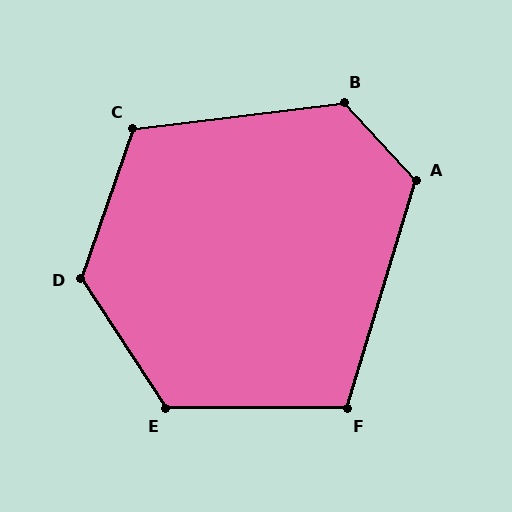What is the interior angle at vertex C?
Approximately 116 degrees (obtuse).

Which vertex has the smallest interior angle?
F, at approximately 107 degrees.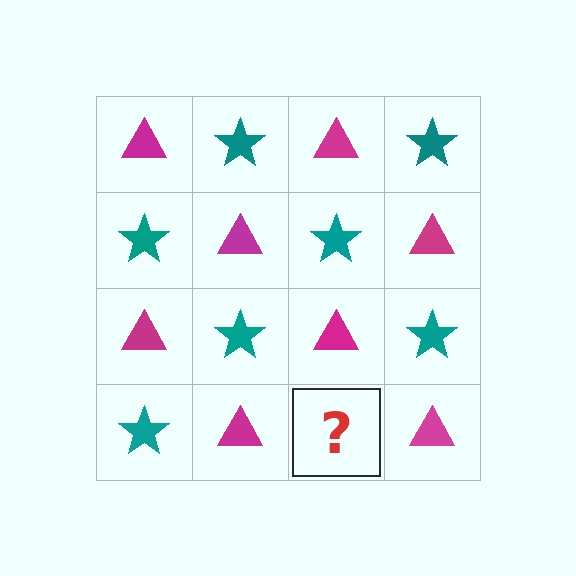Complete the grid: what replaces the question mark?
The question mark should be replaced with a teal star.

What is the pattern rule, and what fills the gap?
The rule is that it alternates magenta triangle and teal star in a checkerboard pattern. The gap should be filled with a teal star.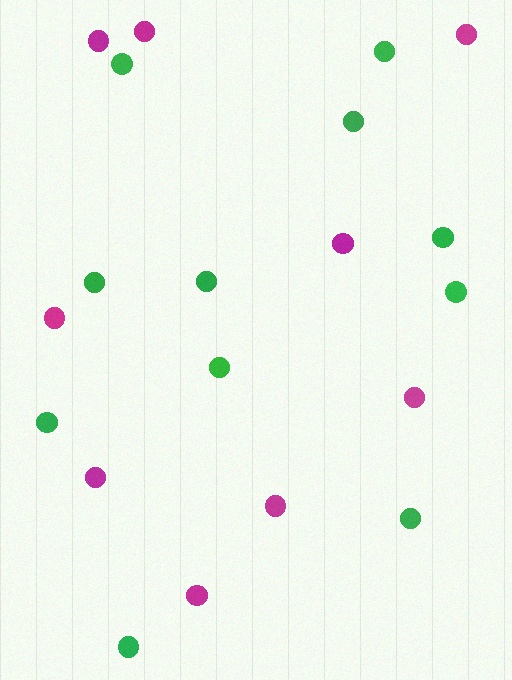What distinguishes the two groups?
There are 2 groups: one group of green circles (11) and one group of magenta circles (9).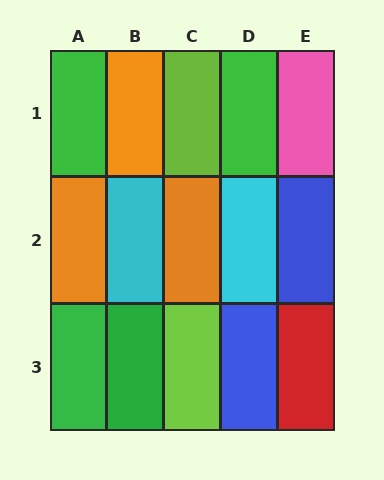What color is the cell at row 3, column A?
Green.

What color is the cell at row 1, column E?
Pink.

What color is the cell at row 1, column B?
Orange.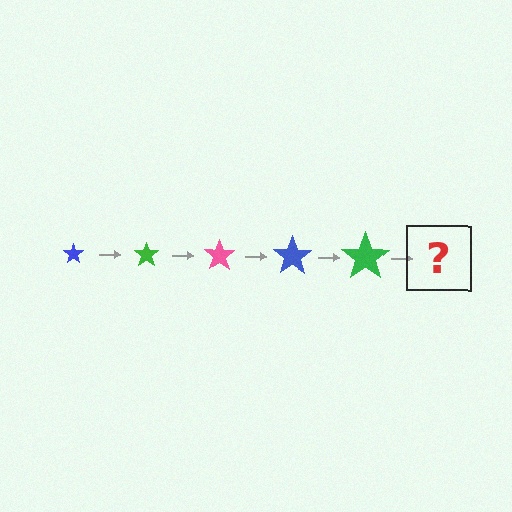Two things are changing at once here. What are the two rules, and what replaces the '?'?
The two rules are that the star grows larger each step and the color cycles through blue, green, and pink. The '?' should be a pink star, larger than the previous one.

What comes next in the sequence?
The next element should be a pink star, larger than the previous one.